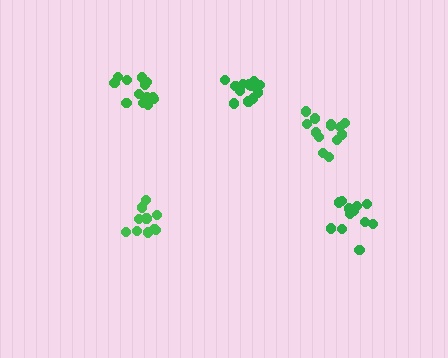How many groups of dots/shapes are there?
There are 5 groups.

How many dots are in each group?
Group 1: 13 dots, Group 2: 12 dots, Group 3: 12 dots, Group 4: 10 dots, Group 5: 13 dots (60 total).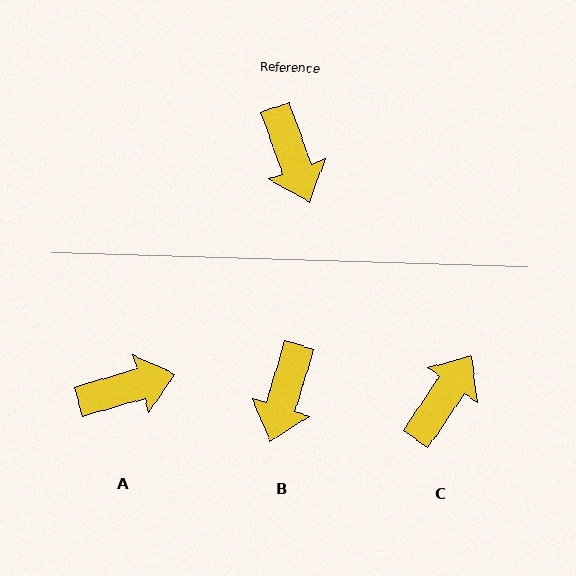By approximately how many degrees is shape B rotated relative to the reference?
Approximately 36 degrees clockwise.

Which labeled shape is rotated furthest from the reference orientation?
C, about 126 degrees away.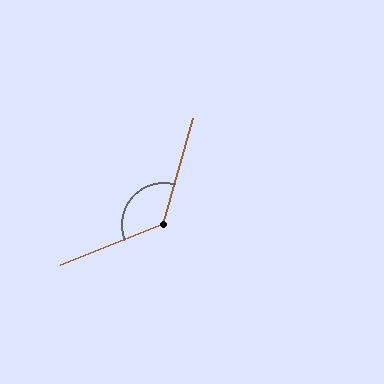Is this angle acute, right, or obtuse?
It is obtuse.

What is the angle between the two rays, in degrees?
Approximately 127 degrees.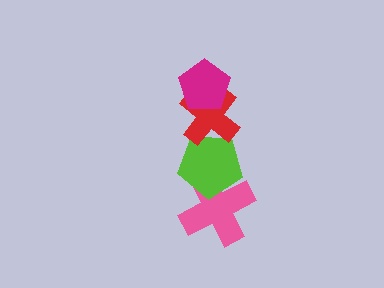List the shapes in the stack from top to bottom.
From top to bottom: the magenta pentagon, the red cross, the lime pentagon, the pink cross.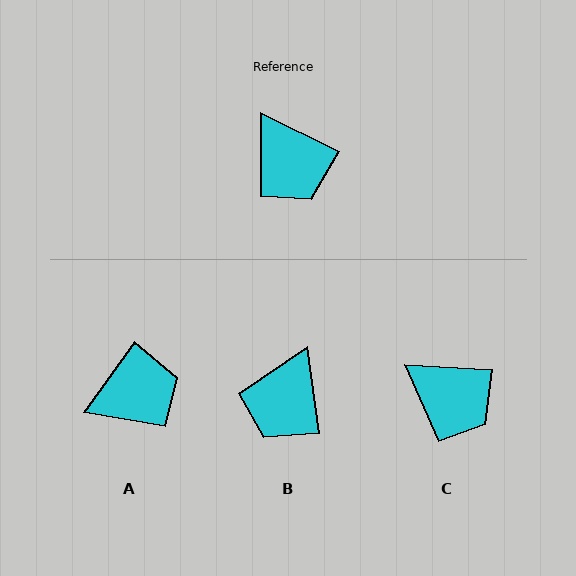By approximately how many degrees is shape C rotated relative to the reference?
Approximately 23 degrees counter-clockwise.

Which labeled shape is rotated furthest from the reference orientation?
A, about 81 degrees away.